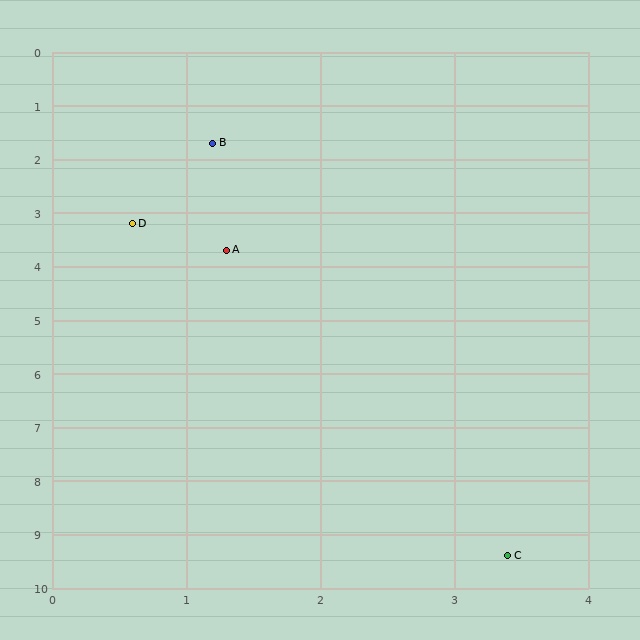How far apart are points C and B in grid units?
Points C and B are about 8.0 grid units apart.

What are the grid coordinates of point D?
Point D is at approximately (0.6, 3.2).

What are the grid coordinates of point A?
Point A is at approximately (1.3, 3.7).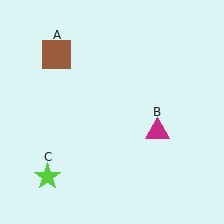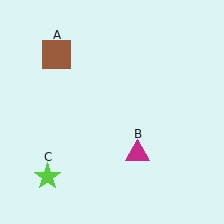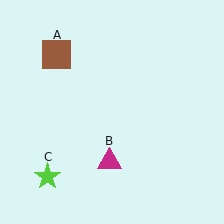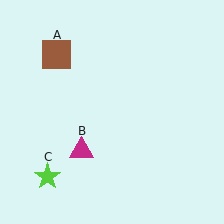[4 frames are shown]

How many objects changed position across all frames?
1 object changed position: magenta triangle (object B).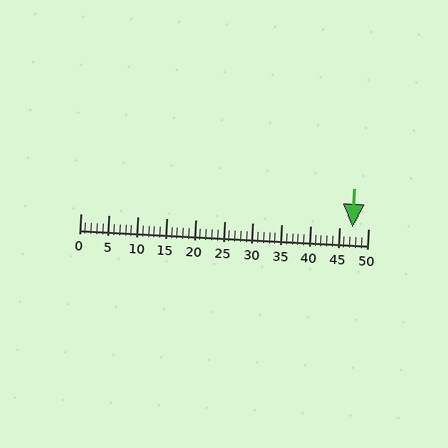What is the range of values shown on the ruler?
The ruler shows values from 0 to 50.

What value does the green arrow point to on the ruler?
The green arrow points to approximately 47.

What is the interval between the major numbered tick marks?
The major tick marks are spaced 5 units apart.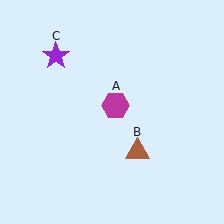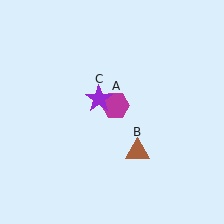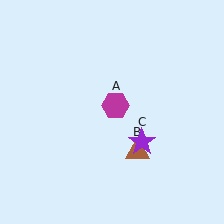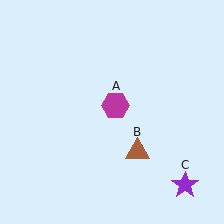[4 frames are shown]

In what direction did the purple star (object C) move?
The purple star (object C) moved down and to the right.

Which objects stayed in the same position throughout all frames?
Magenta hexagon (object A) and brown triangle (object B) remained stationary.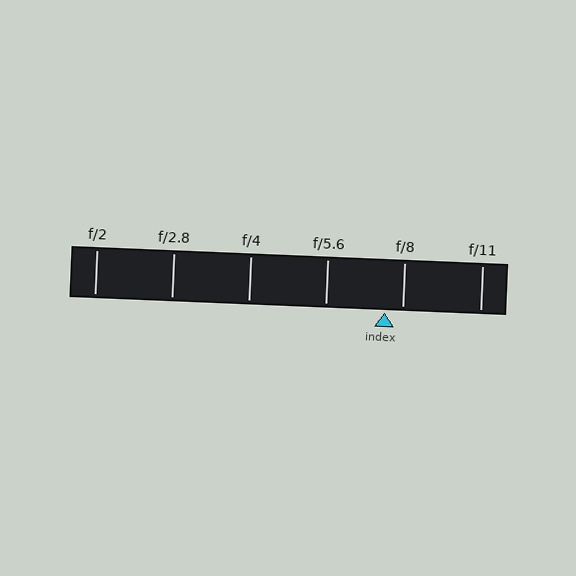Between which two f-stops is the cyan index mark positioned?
The index mark is between f/5.6 and f/8.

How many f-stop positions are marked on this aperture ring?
There are 6 f-stop positions marked.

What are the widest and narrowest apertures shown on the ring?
The widest aperture shown is f/2 and the narrowest is f/11.